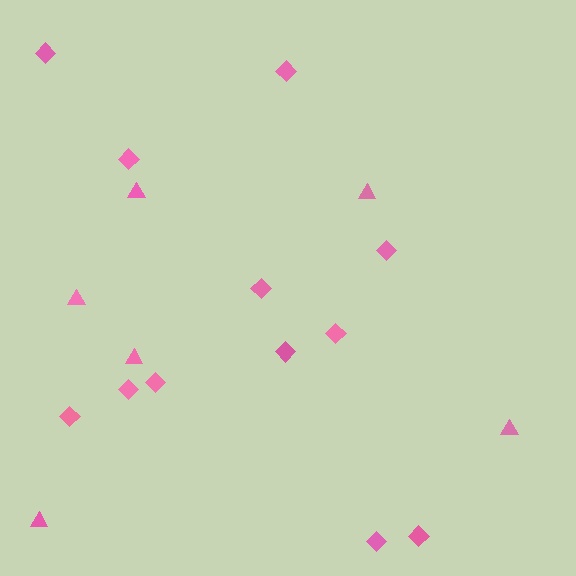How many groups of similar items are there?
There are 2 groups: one group of diamonds (12) and one group of triangles (6).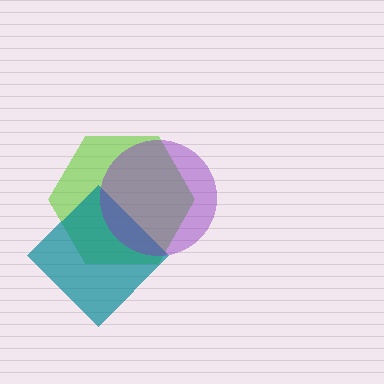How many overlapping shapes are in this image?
There are 3 overlapping shapes in the image.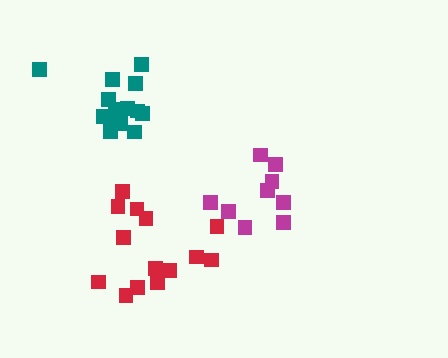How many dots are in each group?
Group 1: 9 dots, Group 2: 14 dots, Group 3: 14 dots (37 total).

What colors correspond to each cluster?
The clusters are colored: magenta, teal, red.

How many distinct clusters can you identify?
There are 3 distinct clusters.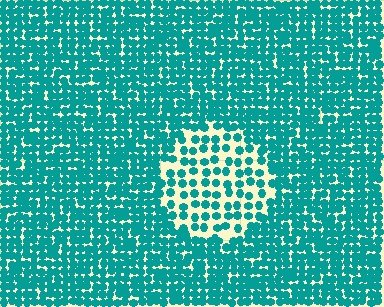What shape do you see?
I see a circle.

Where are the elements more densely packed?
The elements are more densely packed outside the circle boundary.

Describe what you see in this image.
The image contains small teal elements arranged at two different densities. A circle-shaped region is visible where the elements are less densely packed than the surrounding area.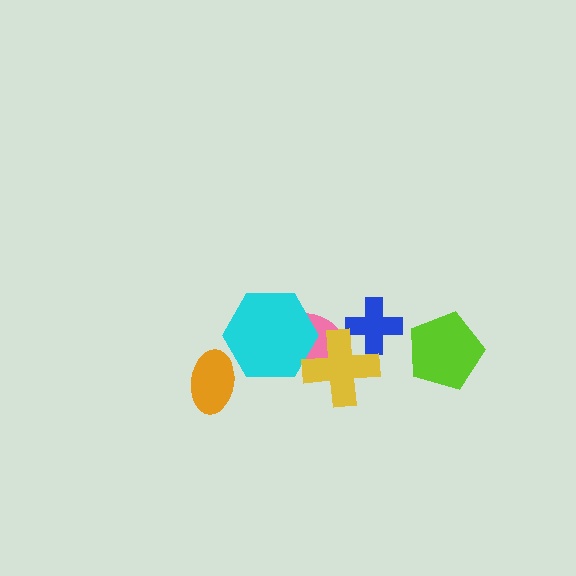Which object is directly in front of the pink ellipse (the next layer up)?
The cyan hexagon is directly in front of the pink ellipse.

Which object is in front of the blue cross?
The yellow cross is in front of the blue cross.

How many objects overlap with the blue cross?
1 object overlaps with the blue cross.